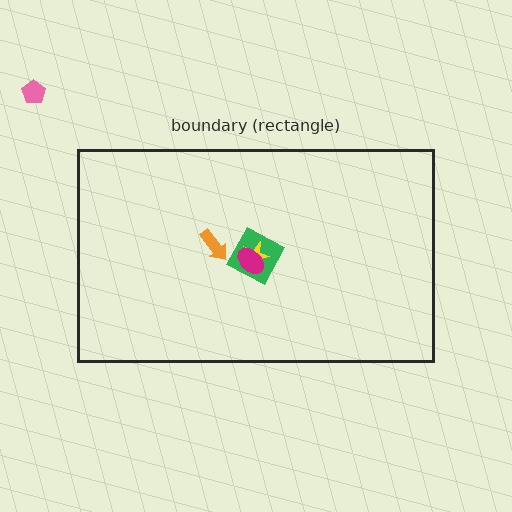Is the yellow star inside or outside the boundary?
Inside.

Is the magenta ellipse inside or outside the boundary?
Inside.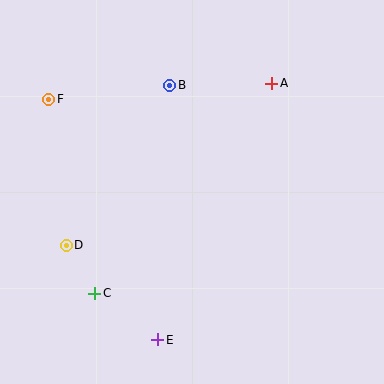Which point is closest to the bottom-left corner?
Point C is closest to the bottom-left corner.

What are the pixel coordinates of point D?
Point D is at (66, 245).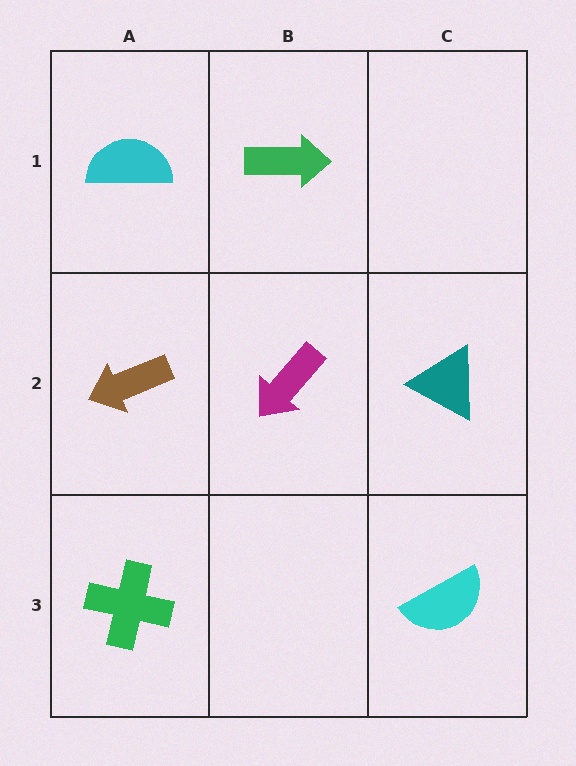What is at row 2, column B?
A magenta arrow.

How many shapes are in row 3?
2 shapes.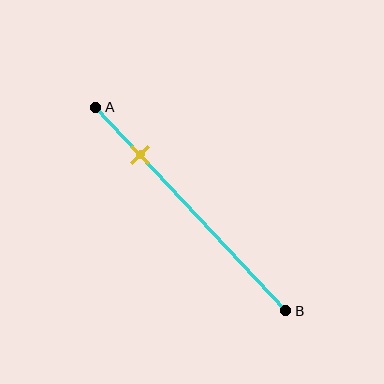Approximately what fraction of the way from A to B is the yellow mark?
The yellow mark is approximately 25% of the way from A to B.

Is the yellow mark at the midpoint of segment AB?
No, the mark is at about 25% from A, not at the 50% midpoint.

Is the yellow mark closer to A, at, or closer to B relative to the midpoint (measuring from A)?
The yellow mark is closer to point A than the midpoint of segment AB.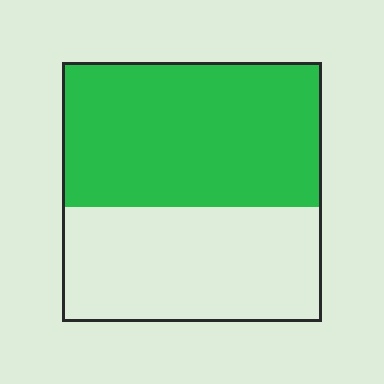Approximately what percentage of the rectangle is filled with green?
Approximately 55%.